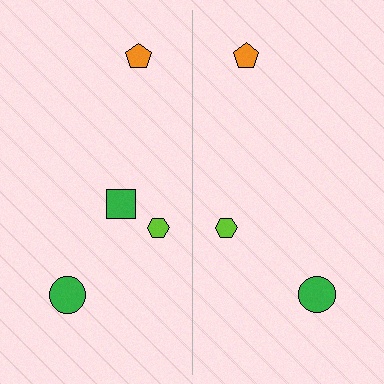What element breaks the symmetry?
A green square is missing from the right side.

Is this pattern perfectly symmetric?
No, the pattern is not perfectly symmetric. A green square is missing from the right side.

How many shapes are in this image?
There are 7 shapes in this image.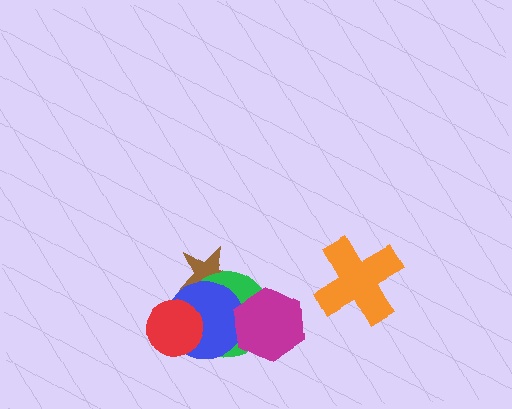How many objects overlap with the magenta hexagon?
2 objects overlap with the magenta hexagon.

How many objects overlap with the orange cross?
0 objects overlap with the orange cross.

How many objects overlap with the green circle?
4 objects overlap with the green circle.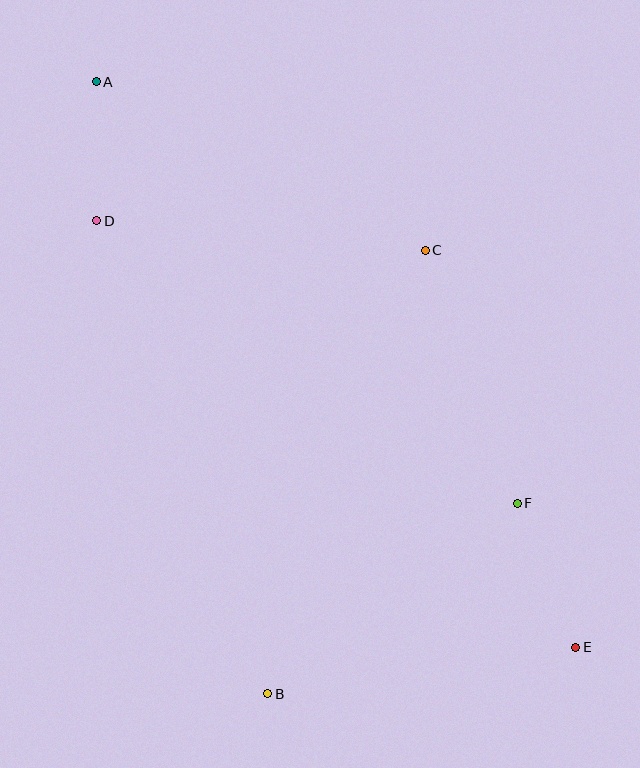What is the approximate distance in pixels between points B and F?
The distance between B and F is approximately 314 pixels.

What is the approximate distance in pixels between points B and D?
The distance between B and D is approximately 503 pixels.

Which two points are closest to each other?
Points A and D are closest to each other.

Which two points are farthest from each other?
Points A and E are farthest from each other.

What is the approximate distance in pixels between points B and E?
The distance between B and E is approximately 311 pixels.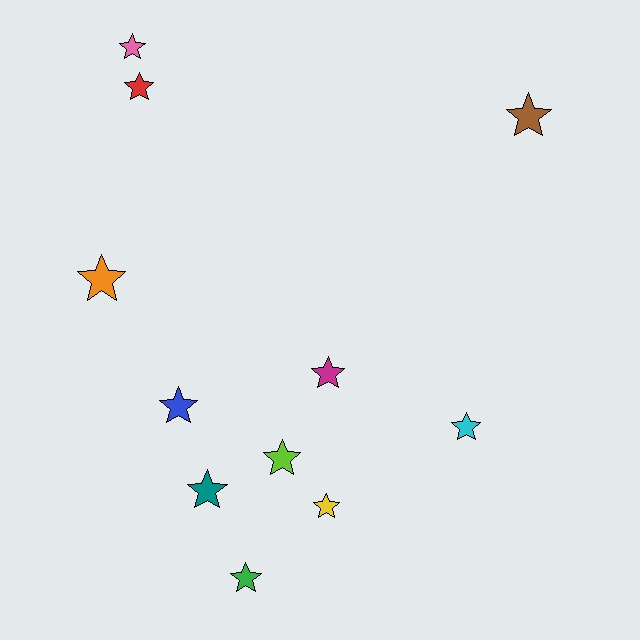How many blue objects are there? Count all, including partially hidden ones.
There is 1 blue object.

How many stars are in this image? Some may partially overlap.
There are 11 stars.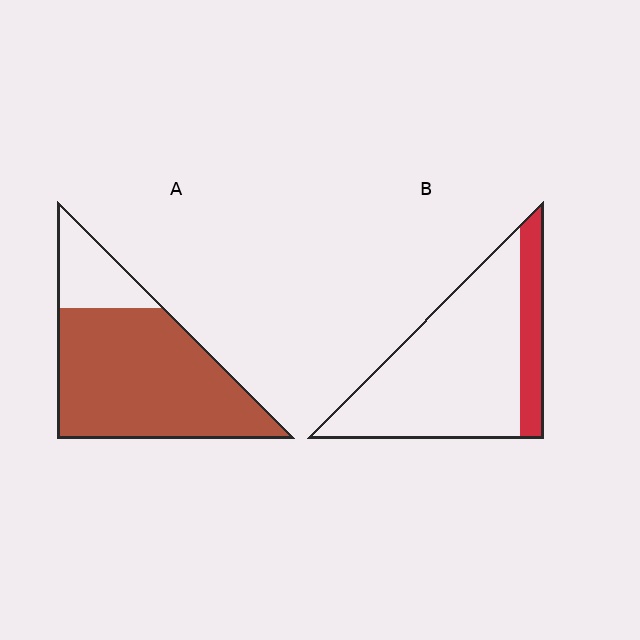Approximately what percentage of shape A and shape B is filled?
A is approximately 80% and B is approximately 20%.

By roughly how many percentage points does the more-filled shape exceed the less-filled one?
By roughly 60 percentage points (A over B).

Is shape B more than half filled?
No.